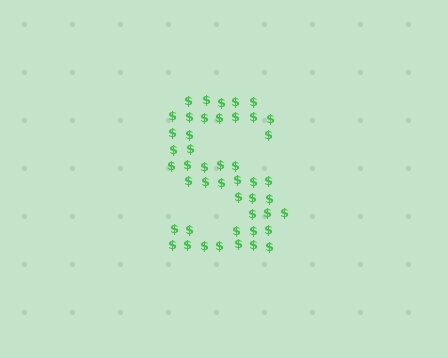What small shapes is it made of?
It is made of small dollar signs.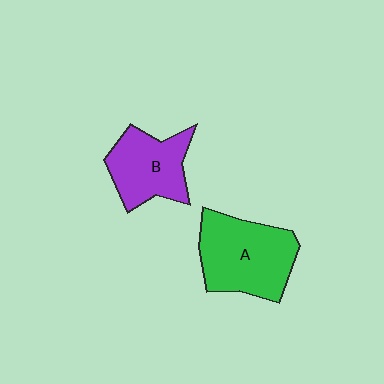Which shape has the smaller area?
Shape B (purple).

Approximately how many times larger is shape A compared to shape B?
Approximately 1.4 times.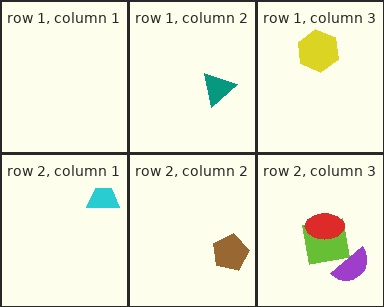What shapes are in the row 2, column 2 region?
The brown pentagon.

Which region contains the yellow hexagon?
The row 1, column 3 region.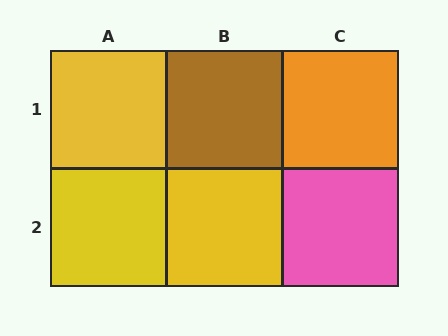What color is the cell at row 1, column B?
Brown.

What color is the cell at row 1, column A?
Yellow.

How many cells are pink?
1 cell is pink.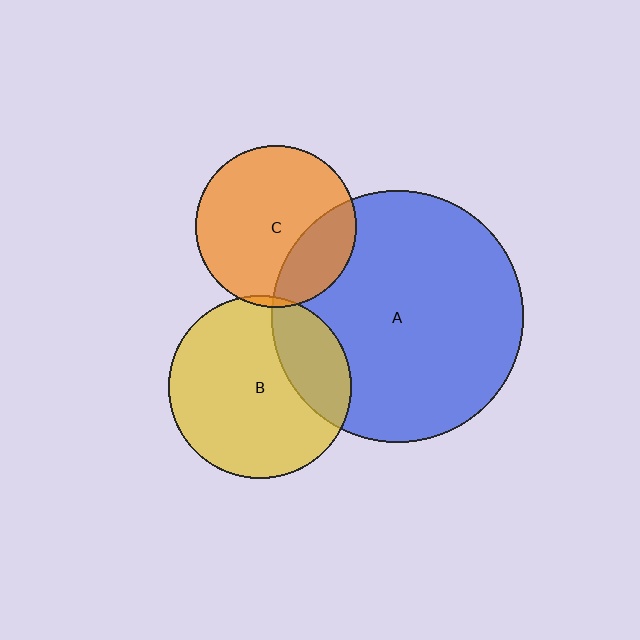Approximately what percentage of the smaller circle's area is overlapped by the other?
Approximately 5%.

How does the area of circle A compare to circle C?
Approximately 2.4 times.